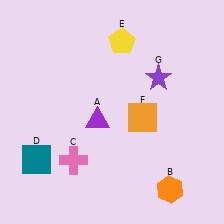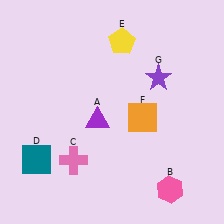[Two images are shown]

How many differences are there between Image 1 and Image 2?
There is 1 difference between the two images.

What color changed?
The hexagon (B) changed from orange in Image 1 to pink in Image 2.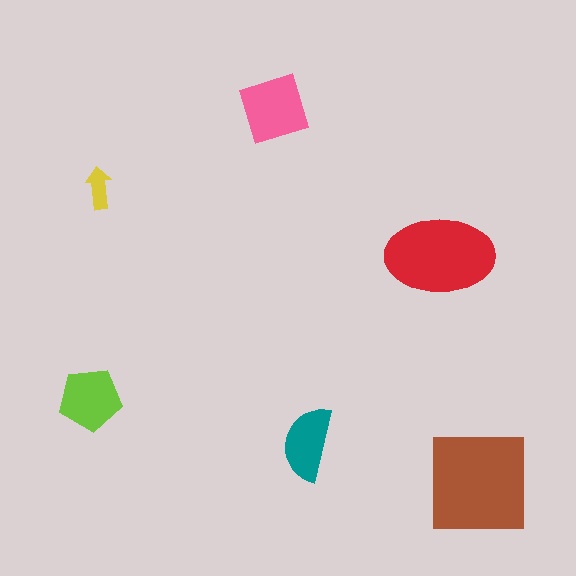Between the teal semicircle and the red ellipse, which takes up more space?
The red ellipse.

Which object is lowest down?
The brown square is bottommost.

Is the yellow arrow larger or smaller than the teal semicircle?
Smaller.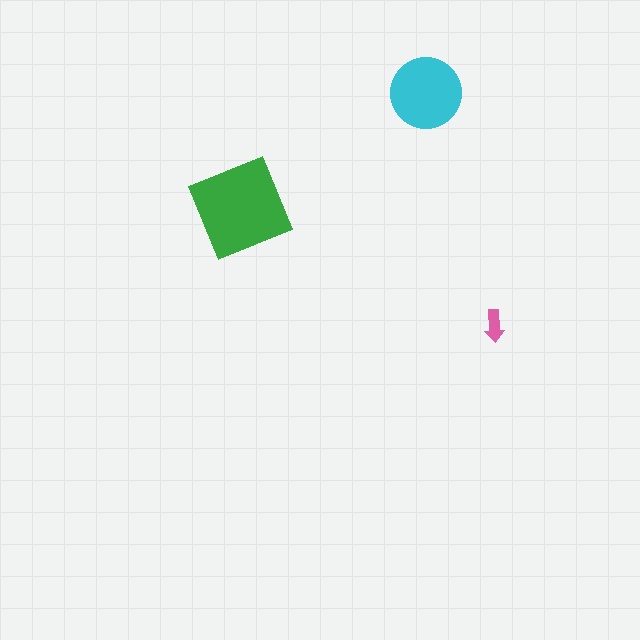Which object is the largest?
The green square.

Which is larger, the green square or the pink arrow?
The green square.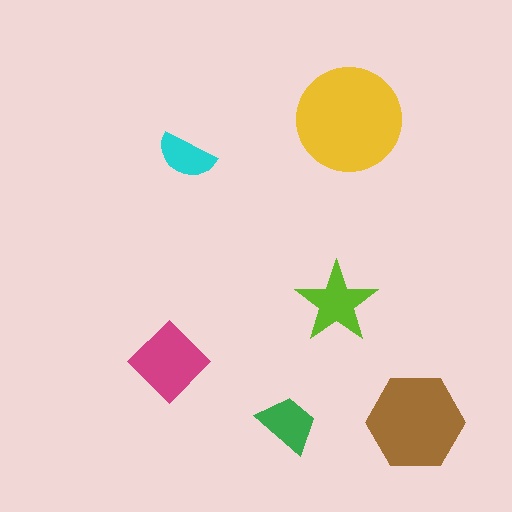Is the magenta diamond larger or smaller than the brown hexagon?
Smaller.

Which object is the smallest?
The cyan semicircle.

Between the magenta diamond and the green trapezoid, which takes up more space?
The magenta diamond.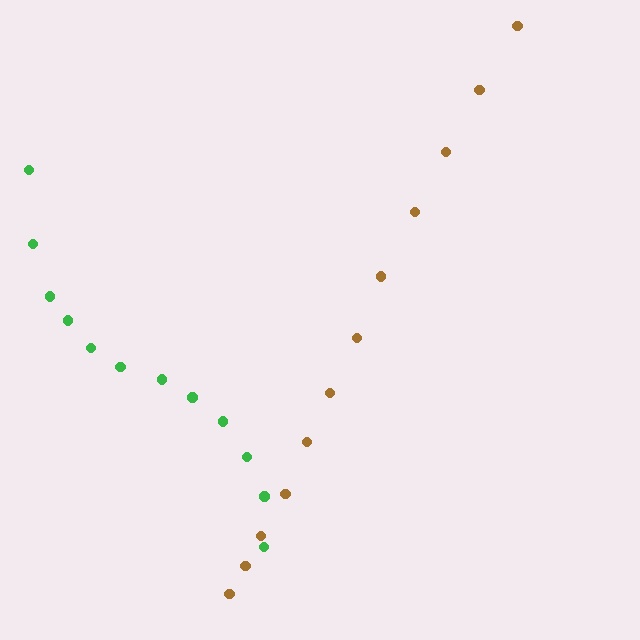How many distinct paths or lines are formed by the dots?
There are 2 distinct paths.